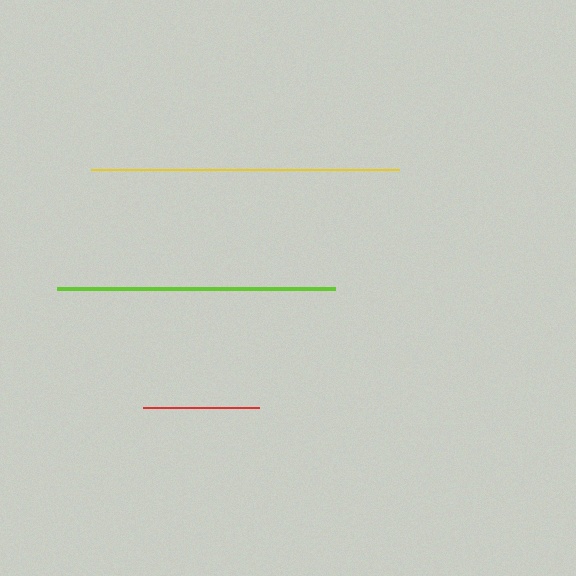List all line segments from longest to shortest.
From longest to shortest: yellow, lime, red.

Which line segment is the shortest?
The red line is the shortest at approximately 117 pixels.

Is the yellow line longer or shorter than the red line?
The yellow line is longer than the red line.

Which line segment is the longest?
The yellow line is the longest at approximately 308 pixels.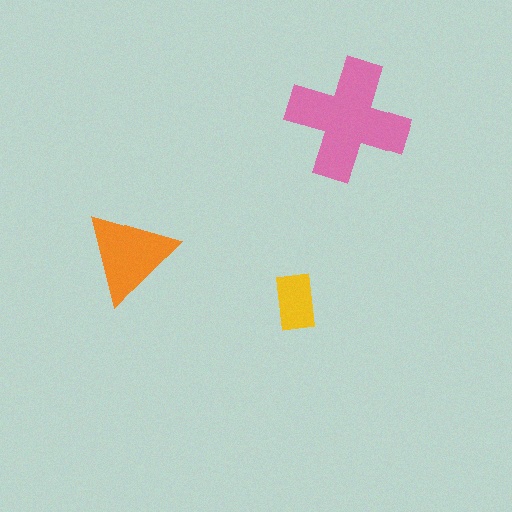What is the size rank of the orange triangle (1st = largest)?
2nd.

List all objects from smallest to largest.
The yellow rectangle, the orange triangle, the pink cross.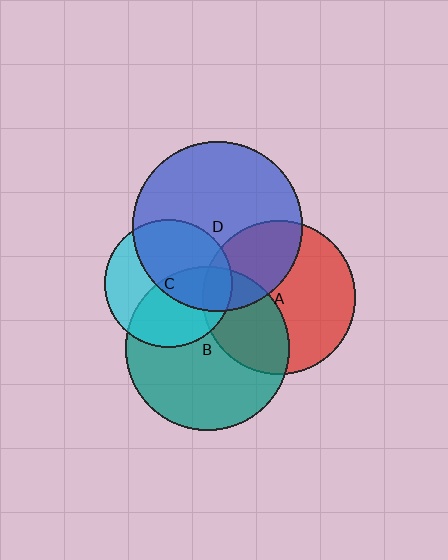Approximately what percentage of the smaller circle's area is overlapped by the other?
Approximately 15%.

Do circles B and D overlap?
Yes.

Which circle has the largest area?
Circle D (blue).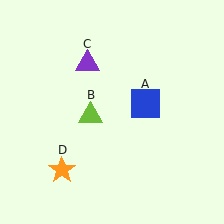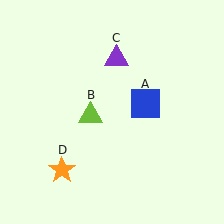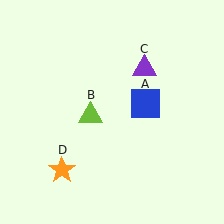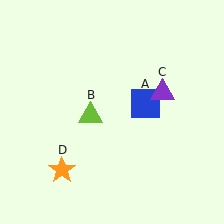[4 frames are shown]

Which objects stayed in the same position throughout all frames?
Blue square (object A) and lime triangle (object B) and orange star (object D) remained stationary.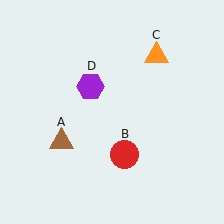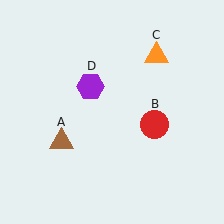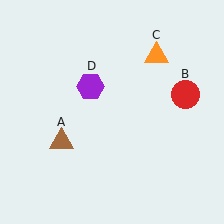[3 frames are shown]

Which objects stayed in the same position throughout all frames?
Brown triangle (object A) and orange triangle (object C) and purple hexagon (object D) remained stationary.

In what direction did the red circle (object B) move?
The red circle (object B) moved up and to the right.